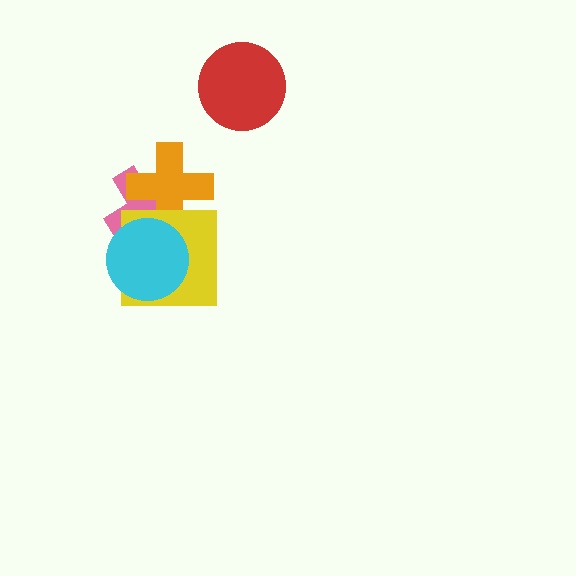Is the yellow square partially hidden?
Yes, it is partially covered by another shape.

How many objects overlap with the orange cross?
2 objects overlap with the orange cross.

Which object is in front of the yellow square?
The cyan circle is in front of the yellow square.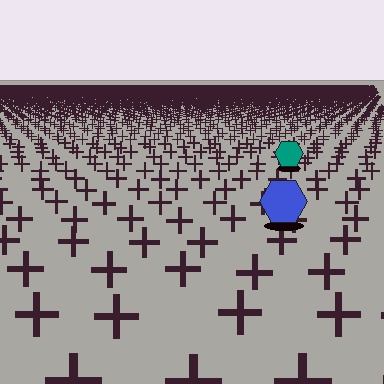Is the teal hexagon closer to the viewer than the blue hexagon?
No. The blue hexagon is closer — you can tell from the texture gradient: the ground texture is coarser near it.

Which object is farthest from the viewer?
The teal hexagon is farthest from the viewer. It appears smaller and the ground texture around it is denser.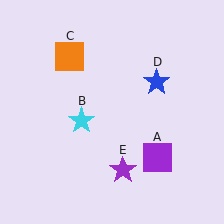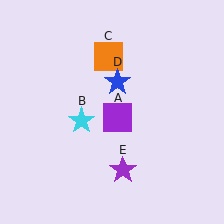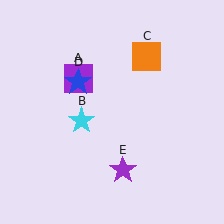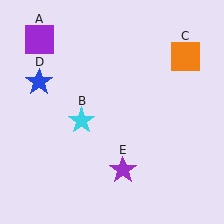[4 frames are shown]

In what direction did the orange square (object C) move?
The orange square (object C) moved right.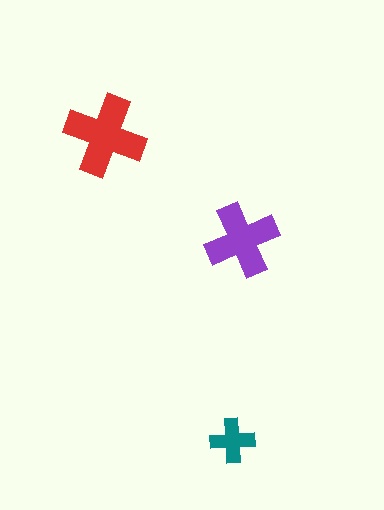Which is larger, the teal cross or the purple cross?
The purple one.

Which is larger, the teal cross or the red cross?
The red one.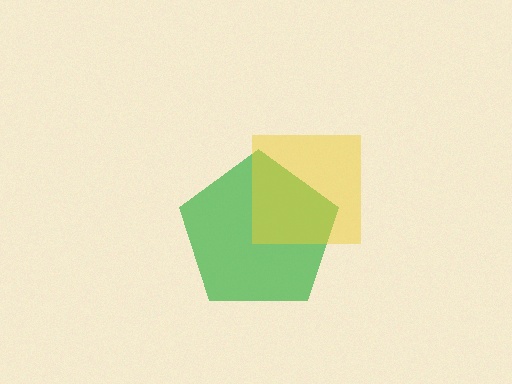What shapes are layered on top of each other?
The layered shapes are: a green pentagon, a yellow square.